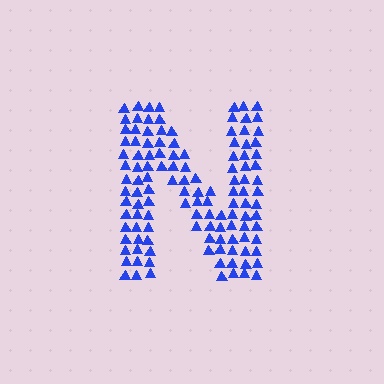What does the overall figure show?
The overall figure shows the letter N.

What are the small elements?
The small elements are triangles.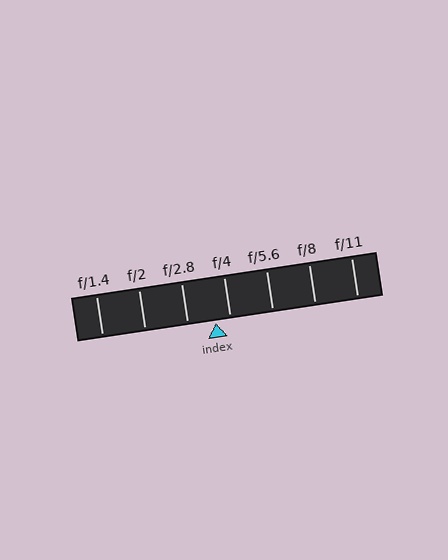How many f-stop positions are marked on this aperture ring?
There are 7 f-stop positions marked.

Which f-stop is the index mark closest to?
The index mark is closest to f/4.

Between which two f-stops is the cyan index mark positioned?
The index mark is between f/2.8 and f/4.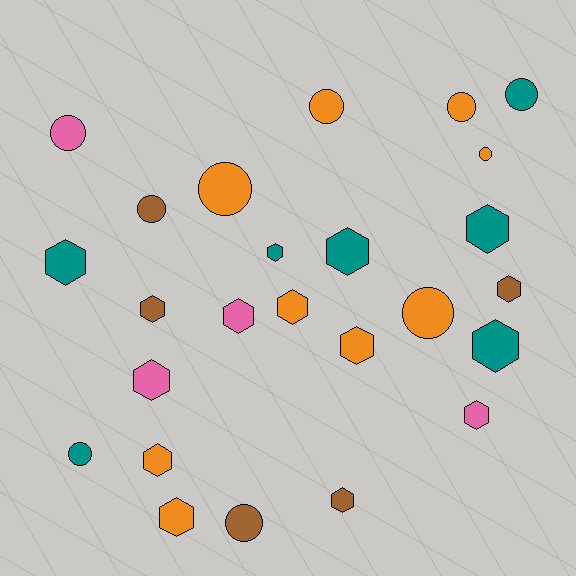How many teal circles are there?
There are 2 teal circles.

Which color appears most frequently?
Orange, with 9 objects.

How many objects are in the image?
There are 25 objects.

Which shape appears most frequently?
Hexagon, with 15 objects.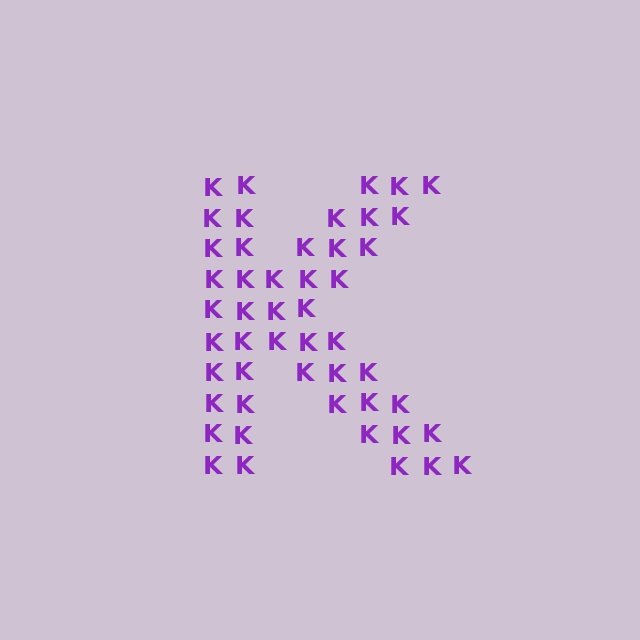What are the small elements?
The small elements are letter K's.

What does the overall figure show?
The overall figure shows the letter K.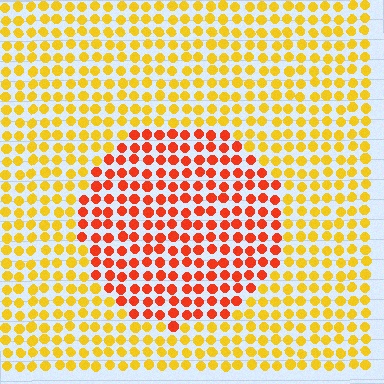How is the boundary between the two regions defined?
The boundary is defined purely by a slight shift in hue (about 41 degrees). Spacing, size, and orientation are identical on both sides.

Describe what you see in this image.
The image is filled with small yellow elements in a uniform arrangement. A circle-shaped region is visible where the elements are tinted to a slightly different hue, forming a subtle color boundary.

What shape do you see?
I see a circle.